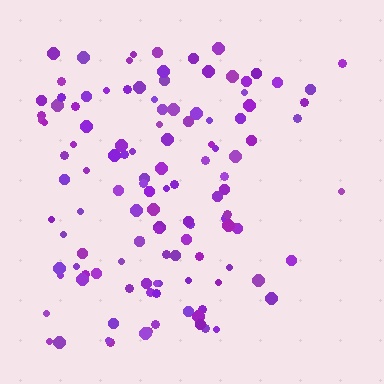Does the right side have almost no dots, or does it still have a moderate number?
Still a moderate number, just noticeably fewer than the left.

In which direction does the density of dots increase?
From right to left, with the left side densest.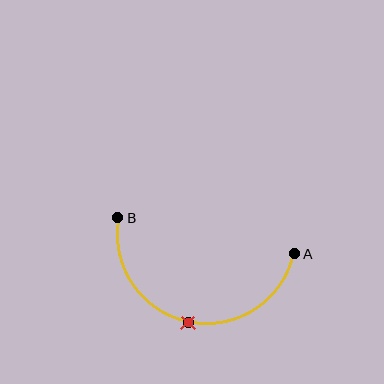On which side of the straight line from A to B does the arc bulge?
The arc bulges below the straight line connecting A and B.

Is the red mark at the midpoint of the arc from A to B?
Yes. The red mark lies on the arc at equal arc-length from both A and B — it is the arc midpoint.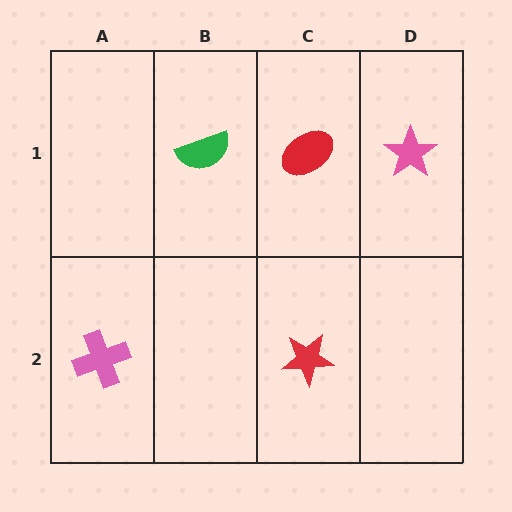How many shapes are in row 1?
3 shapes.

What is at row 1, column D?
A pink star.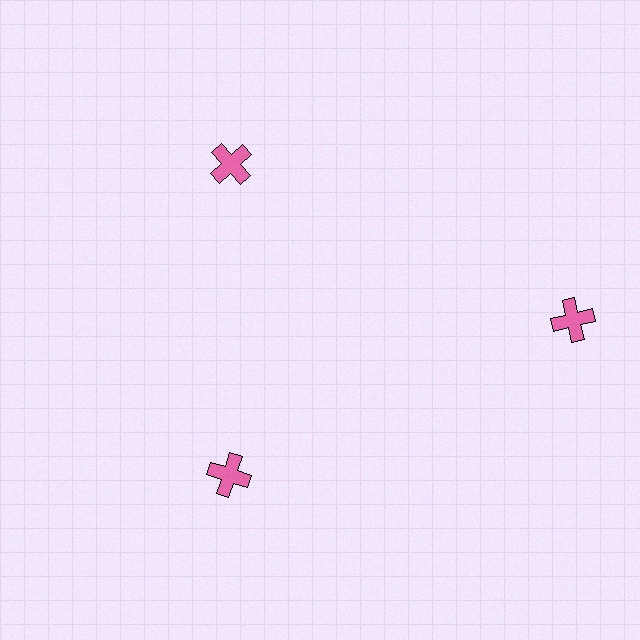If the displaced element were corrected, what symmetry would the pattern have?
It would have 3-fold rotational symmetry — the pattern would map onto itself every 120 degrees.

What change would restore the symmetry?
The symmetry would be restored by moving it inward, back onto the ring so that all 3 crosses sit at equal angles and equal distance from the center.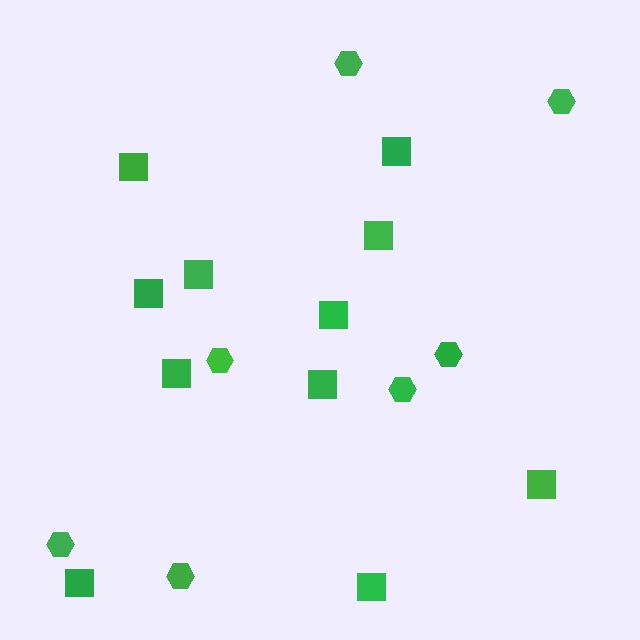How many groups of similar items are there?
There are 2 groups: one group of hexagons (7) and one group of squares (11).